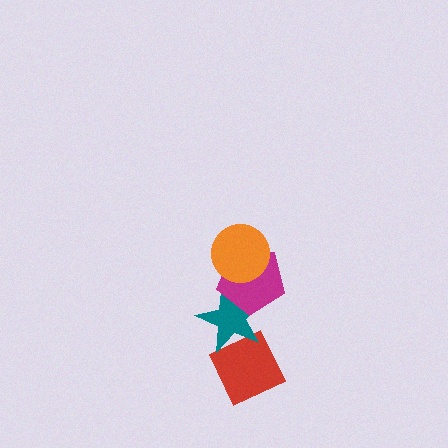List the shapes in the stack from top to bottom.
From top to bottom: the orange circle, the magenta pentagon, the teal star, the red diamond.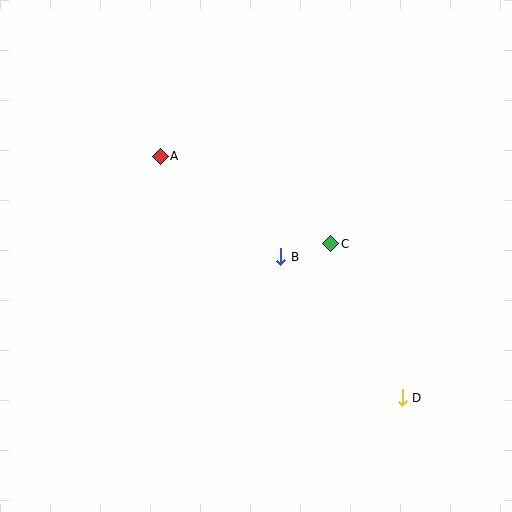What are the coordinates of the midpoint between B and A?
The midpoint between B and A is at (221, 206).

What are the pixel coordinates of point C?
Point C is at (331, 244).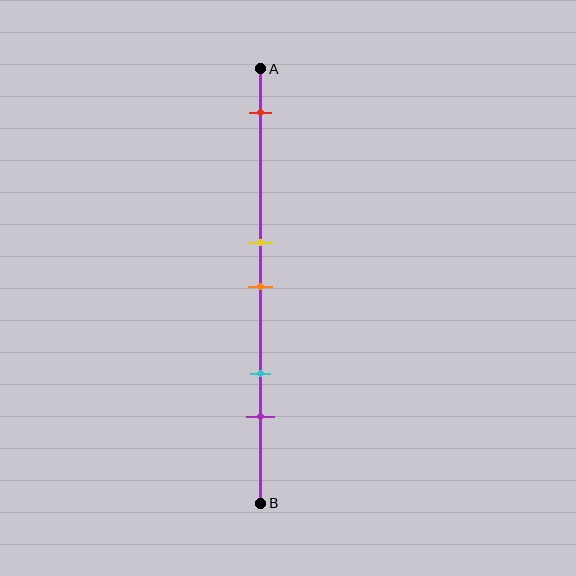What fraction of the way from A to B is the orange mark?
The orange mark is approximately 50% (0.5) of the way from A to B.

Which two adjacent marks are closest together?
The yellow and orange marks are the closest adjacent pair.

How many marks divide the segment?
There are 5 marks dividing the segment.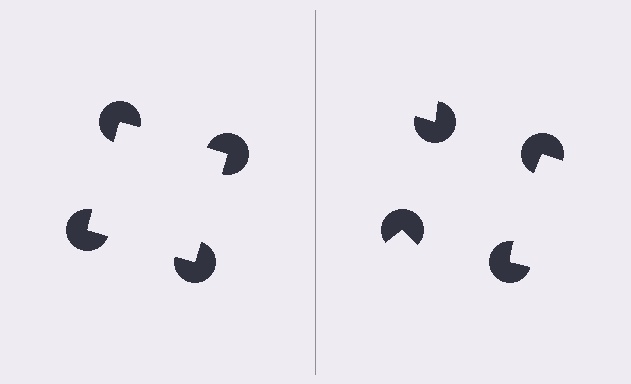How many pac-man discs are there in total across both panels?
8 — 4 on each side.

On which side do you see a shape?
An illusory square appears on the left side. On the right side the wedge cuts are rotated, so no coherent shape forms.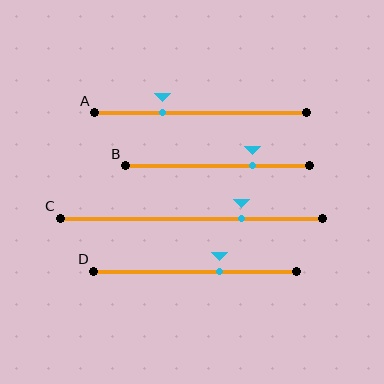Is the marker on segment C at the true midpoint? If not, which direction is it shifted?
No, the marker on segment C is shifted to the right by about 19% of the segment length.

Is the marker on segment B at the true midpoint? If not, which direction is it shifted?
No, the marker on segment B is shifted to the right by about 19% of the segment length.